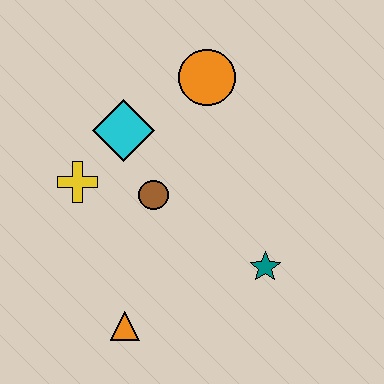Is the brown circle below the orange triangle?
No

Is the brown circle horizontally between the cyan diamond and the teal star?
Yes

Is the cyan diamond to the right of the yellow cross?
Yes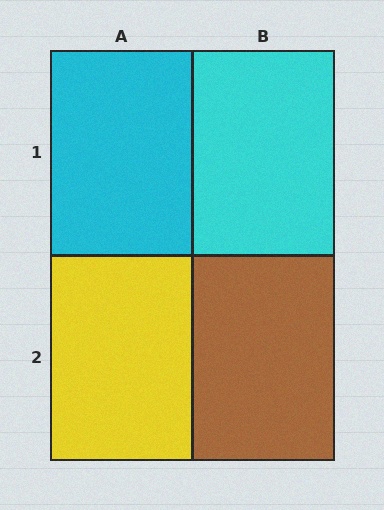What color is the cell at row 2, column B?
Brown.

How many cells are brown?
1 cell is brown.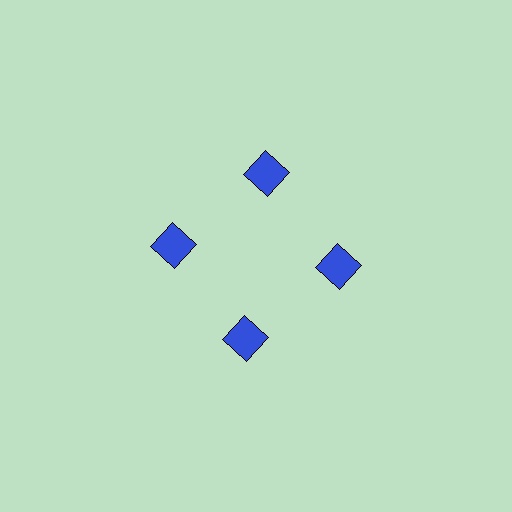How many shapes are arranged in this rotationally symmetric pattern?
There are 4 shapes, arranged in 4 groups of 1.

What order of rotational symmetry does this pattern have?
This pattern has 4-fold rotational symmetry.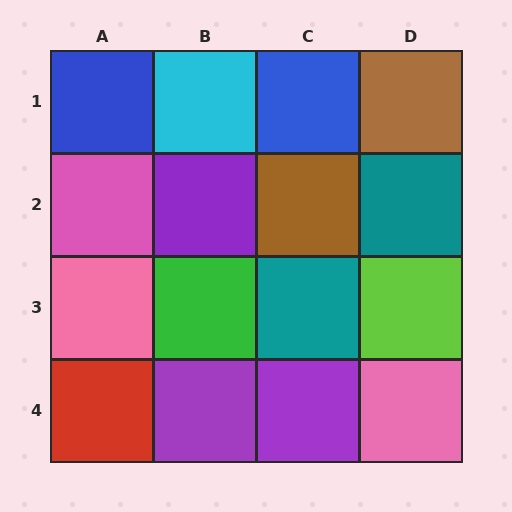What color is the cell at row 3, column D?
Lime.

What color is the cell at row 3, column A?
Pink.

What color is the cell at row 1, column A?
Blue.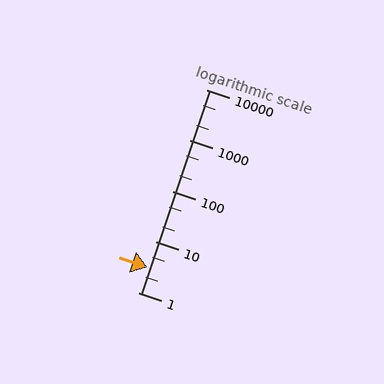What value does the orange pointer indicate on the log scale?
The pointer indicates approximately 3.1.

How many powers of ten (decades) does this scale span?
The scale spans 4 decades, from 1 to 10000.